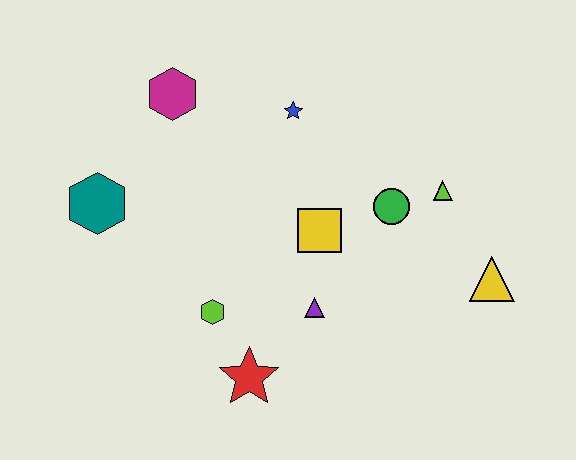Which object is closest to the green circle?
The lime triangle is closest to the green circle.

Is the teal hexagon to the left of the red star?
Yes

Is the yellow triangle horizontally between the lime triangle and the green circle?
No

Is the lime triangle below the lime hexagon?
No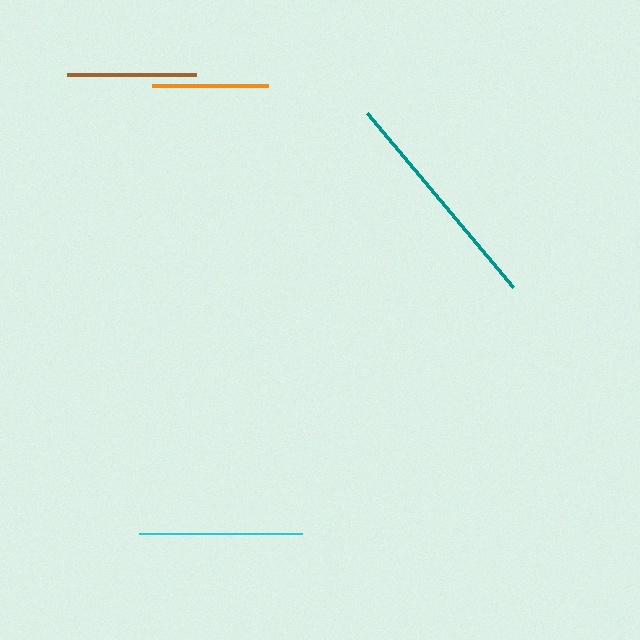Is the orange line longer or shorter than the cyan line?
The cyan line is longer than the orange line.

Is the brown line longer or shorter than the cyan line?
The cyan line is longer than the brown line.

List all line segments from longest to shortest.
From longest to shortest: teal, cyan, brown, orange.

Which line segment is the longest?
The teal line is the longest at approximately 227 pixels.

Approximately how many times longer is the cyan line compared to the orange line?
The cyan line is approximately 1.4 times the length of the orange line.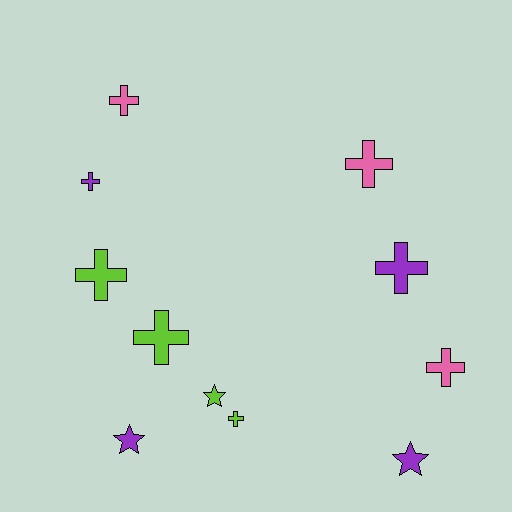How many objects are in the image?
There are 11 objects.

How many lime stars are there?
There is 1 lime star.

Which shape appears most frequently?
Cross, with 8 objects.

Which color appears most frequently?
Purple, with 4 objects.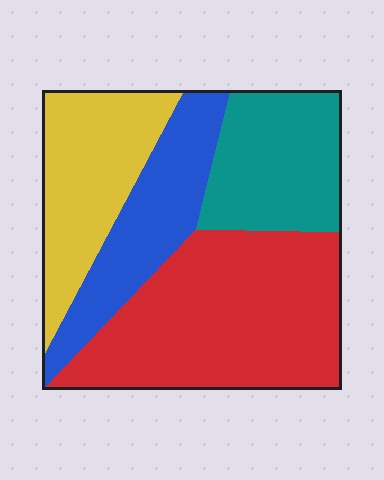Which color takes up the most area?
Red, at roughly 40%.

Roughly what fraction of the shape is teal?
Teal takes up about one fifth (1/5) of the shape.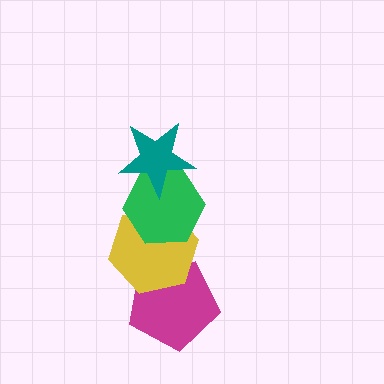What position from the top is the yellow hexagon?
The yellow hexagon is 3rd from the top.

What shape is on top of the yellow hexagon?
The green hexagon is on top of the yellow hexagon.